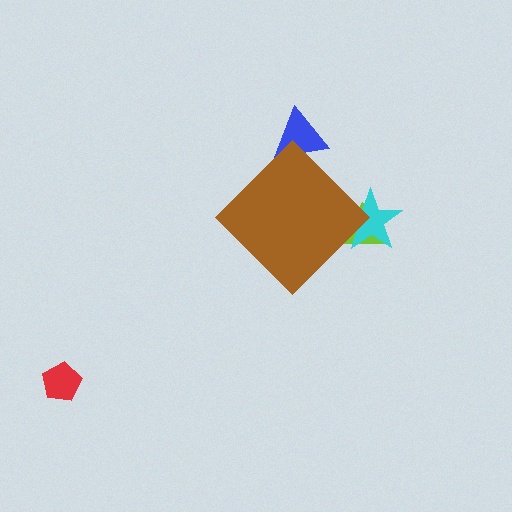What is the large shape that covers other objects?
A brown diamond.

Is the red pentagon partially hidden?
No, the red pentagon is fully visible.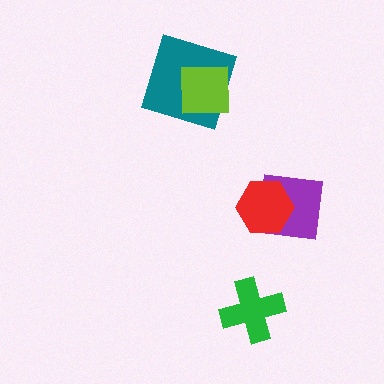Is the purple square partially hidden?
Yes, it is partially covered by another shape.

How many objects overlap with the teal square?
1 object overlaps with the teal square.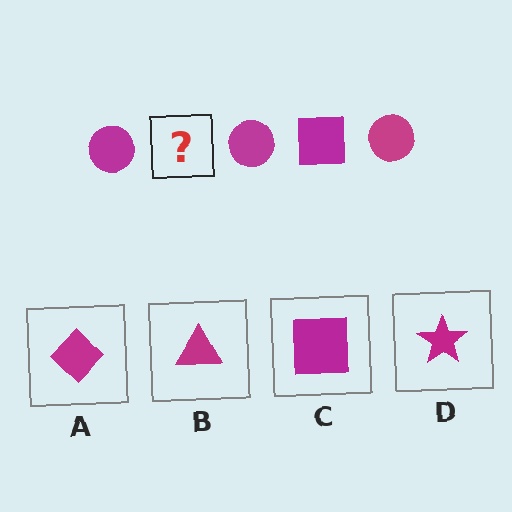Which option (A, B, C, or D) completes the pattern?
C.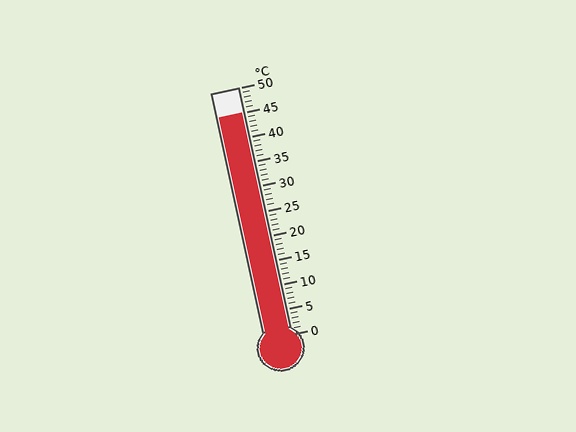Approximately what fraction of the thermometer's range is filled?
The thermometer is filled to approximately 90% of its range.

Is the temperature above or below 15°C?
The temperature is above 15°C.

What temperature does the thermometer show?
The thermometer shows approximately 45°C.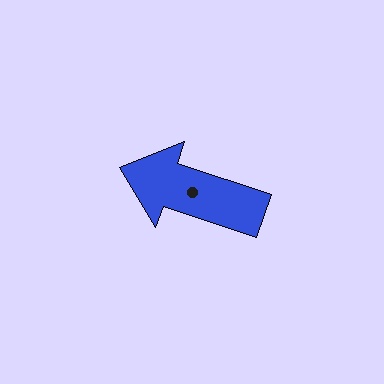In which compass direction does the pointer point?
West.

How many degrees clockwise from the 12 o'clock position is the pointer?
Approximately 289 degrees.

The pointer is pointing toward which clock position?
Roughly 10 o'clock.